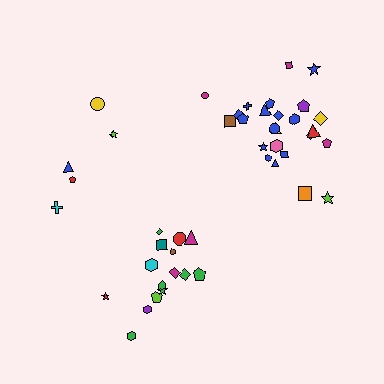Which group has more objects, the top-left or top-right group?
The top-right group.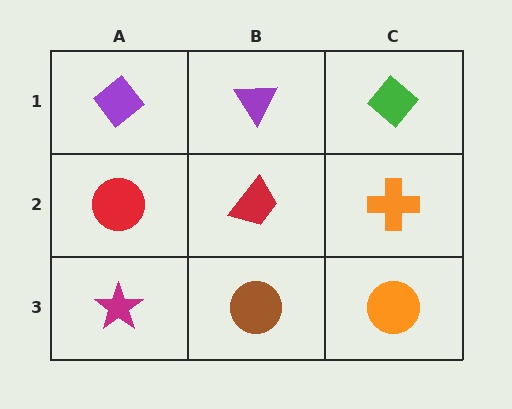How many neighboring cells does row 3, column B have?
3.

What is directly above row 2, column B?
A purple triangle.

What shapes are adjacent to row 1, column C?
An orange cross (row 2, column C), a purple triangle (row 1, column B).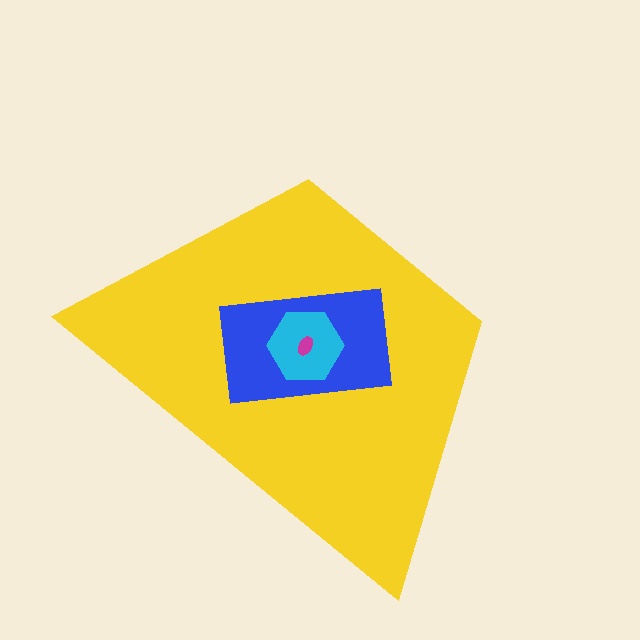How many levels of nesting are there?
4.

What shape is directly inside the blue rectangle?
The cyan hexagon.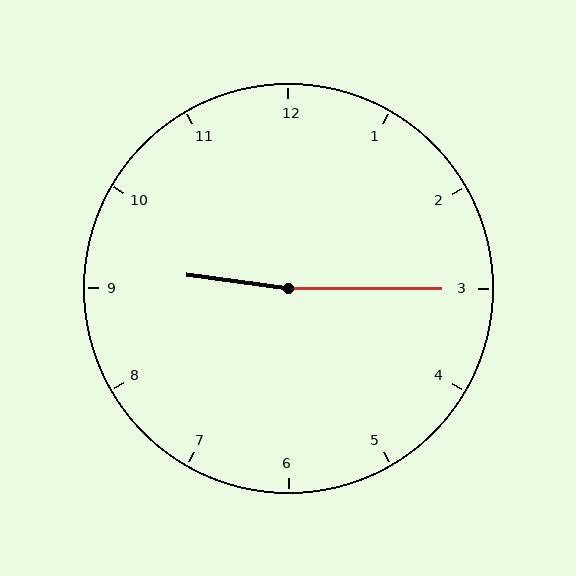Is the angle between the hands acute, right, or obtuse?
It is obtuse.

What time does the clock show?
9:15.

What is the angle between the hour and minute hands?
Approximately 172 degrees.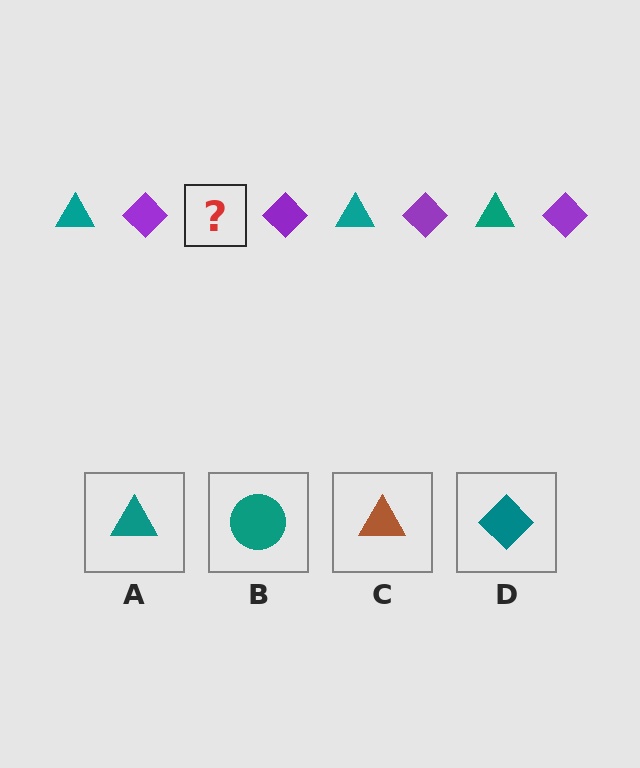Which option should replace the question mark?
Option A.